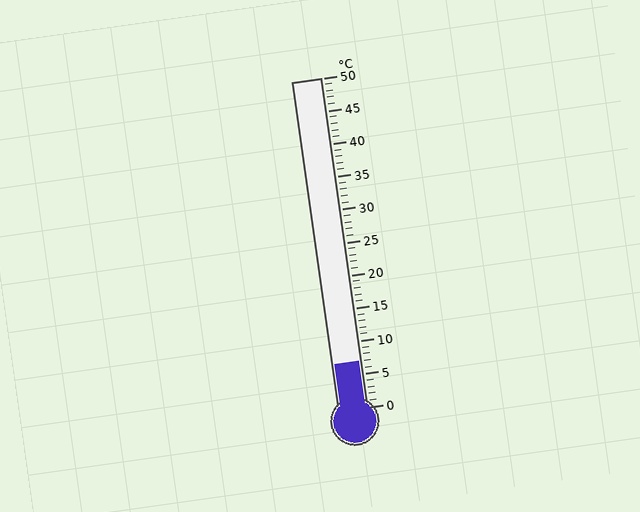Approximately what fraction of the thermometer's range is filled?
The thermometer is filled to approximately 15% of its range.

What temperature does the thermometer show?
The thermometer shows approximately 7°C.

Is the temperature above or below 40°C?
The temperature is below 40°C.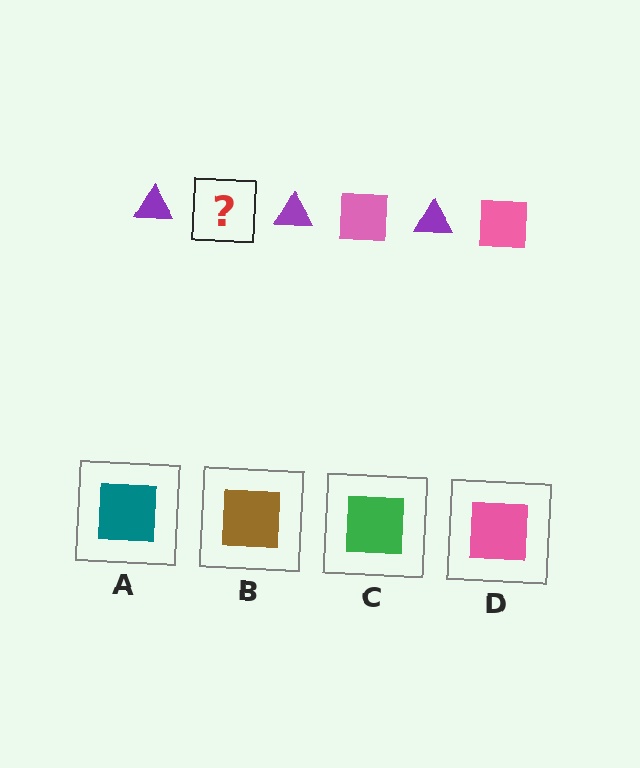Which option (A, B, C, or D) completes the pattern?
D.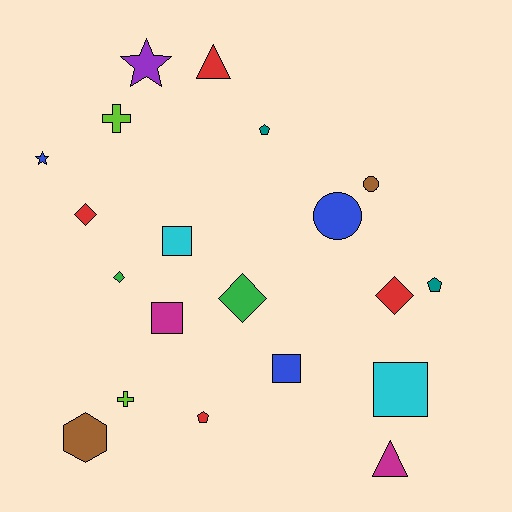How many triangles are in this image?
There are 2 triangles.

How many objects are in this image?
There are 20 objects.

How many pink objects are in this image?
There are no pink objects.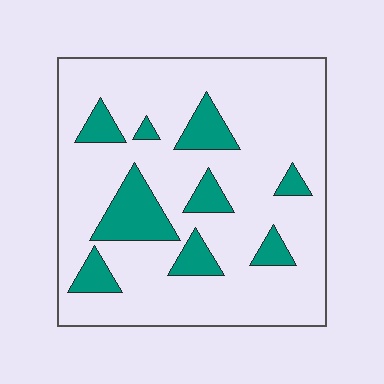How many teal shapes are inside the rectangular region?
9.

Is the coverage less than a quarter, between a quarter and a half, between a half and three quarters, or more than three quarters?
Less than a quarter.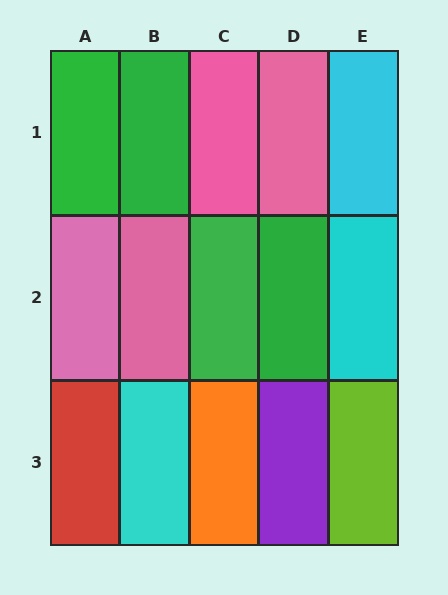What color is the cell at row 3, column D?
Purple.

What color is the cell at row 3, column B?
Cyan.